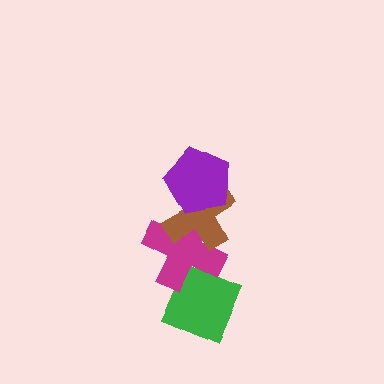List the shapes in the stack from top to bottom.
From top to bottom: the purple pentagon, the brown cross, the magenta cross, the green diamond.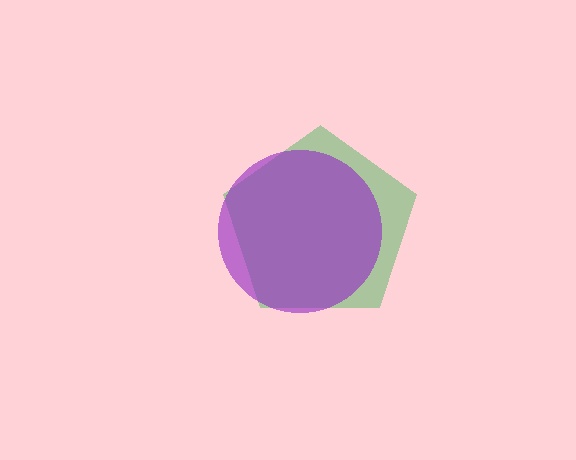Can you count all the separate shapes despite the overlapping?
Yes, there are 2 separate shapes.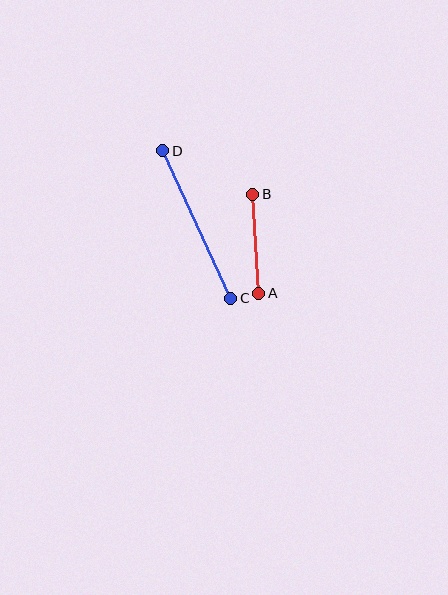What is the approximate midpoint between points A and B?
The midpoint is at approximately (256, 244) pixels.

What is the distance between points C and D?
The distance is approximately 163 pixels.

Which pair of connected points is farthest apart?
Points C and D are farthest apart.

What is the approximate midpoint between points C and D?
The midpoint is at approximately (197, 225) pixels.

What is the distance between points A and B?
The distance is approximately 99 pixels.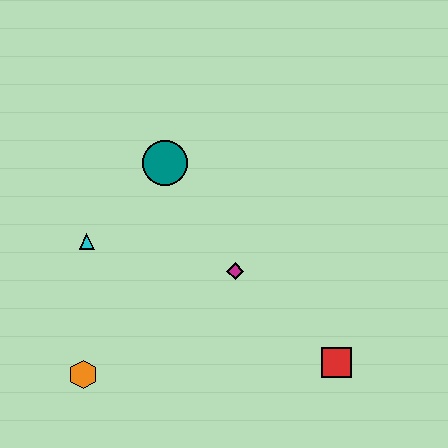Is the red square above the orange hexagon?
Yes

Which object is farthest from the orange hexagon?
The red square is farthest from the orange hexagon.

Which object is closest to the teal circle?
The cyan triangle is closest to the teal circle.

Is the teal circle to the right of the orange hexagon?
Yes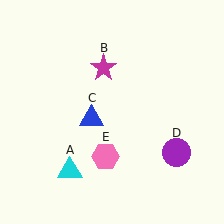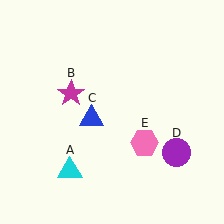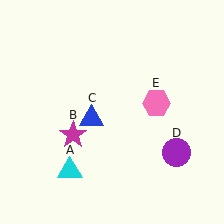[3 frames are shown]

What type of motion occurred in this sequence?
The magenta star (object B), pink hexagon (object E) rotated counterclockwise around the center of the scene.